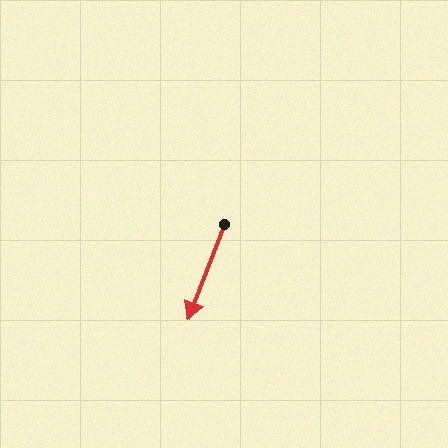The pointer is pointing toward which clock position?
Roughly 7 o'clock.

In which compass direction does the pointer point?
South.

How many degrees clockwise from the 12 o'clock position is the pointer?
Approximately 201 degrees.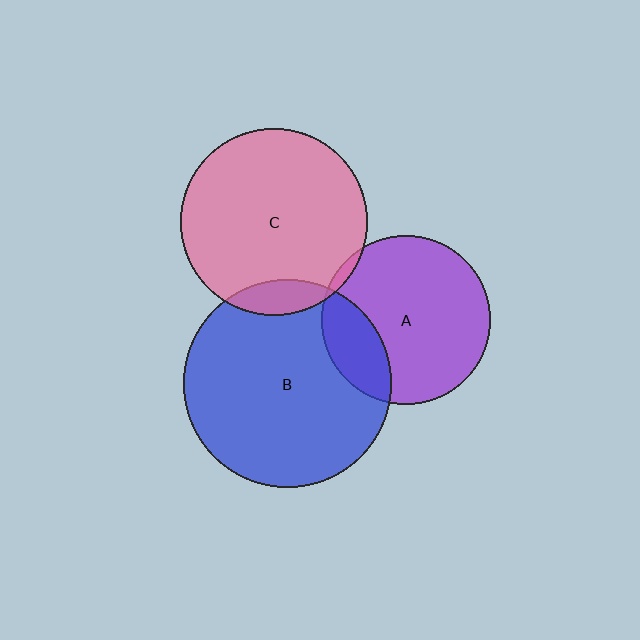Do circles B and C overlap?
Yes.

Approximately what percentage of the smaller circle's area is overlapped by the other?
Approximately 10%.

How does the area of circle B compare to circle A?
Approximately 1.5 times.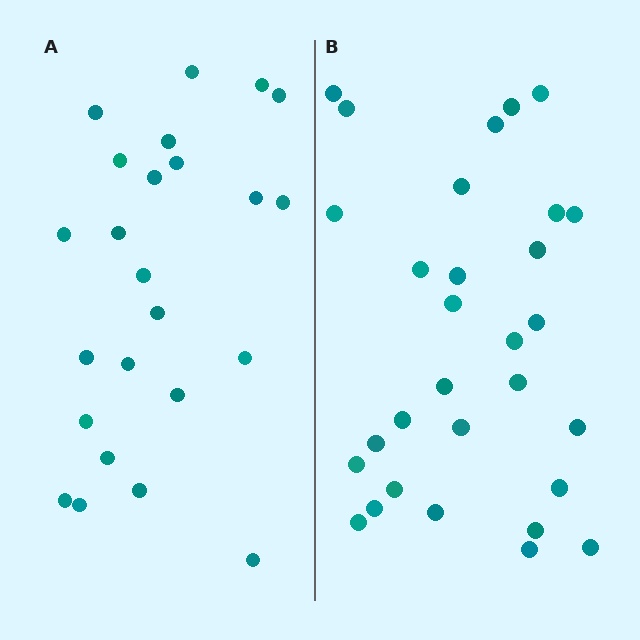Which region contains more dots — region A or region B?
Region B (the right region) has more dots.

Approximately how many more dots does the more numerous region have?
Region B has about 6 more dots than region A.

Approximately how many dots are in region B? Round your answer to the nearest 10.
About 30 dots.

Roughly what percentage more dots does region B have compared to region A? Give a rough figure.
About 25% more.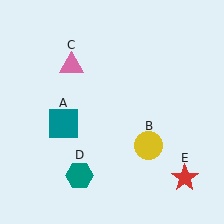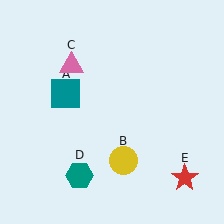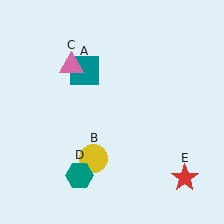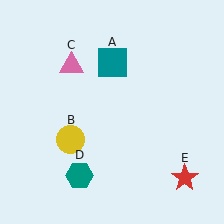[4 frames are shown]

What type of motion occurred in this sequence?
The teal square (object A), yellow circle (object B) rotated clockwise around the center of the scene.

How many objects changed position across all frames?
2 objects changed position: teal square (object A), yellow circle (object B).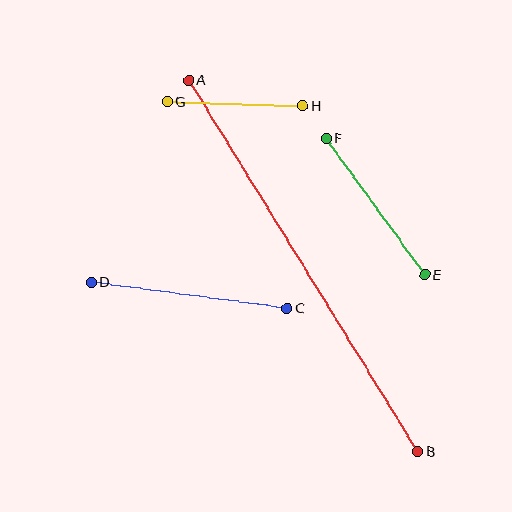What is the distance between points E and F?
The distance is approximately 168 pixels.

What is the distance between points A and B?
The distance is approximately 436 pixels.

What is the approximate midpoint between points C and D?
The midpoint is at approximately (189, 295) pixels.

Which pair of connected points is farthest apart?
Points A and B are farthest apart.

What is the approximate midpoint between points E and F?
The midpoint is at approximately (375, 206) pixels.